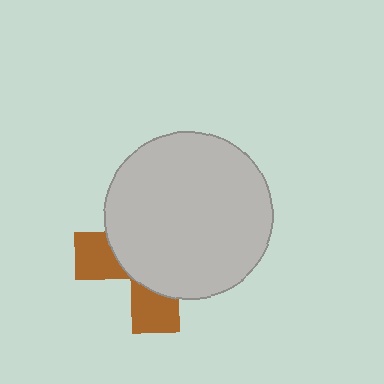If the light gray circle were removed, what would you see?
You would see the complete brown cross.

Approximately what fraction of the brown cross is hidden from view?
Roughly 70% of the brown cross is hidden behind the light gray circle.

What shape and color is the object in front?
The object in front is a light gray circle.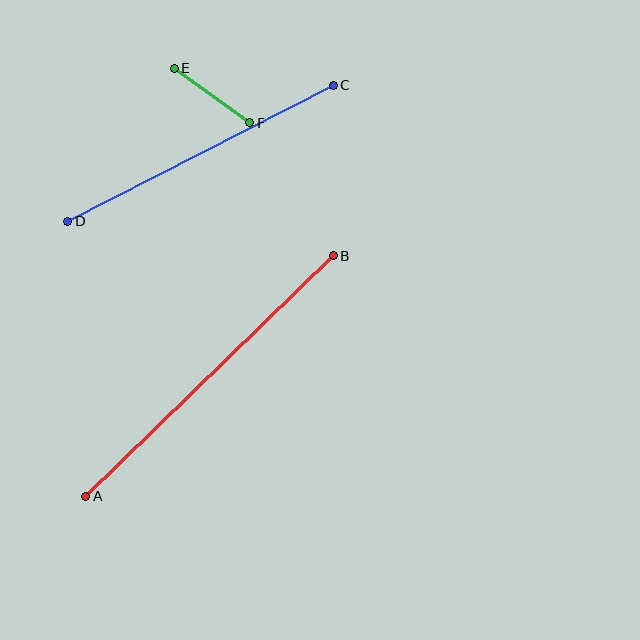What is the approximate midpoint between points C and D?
The midpoint is at approximately (200, 153) pixels.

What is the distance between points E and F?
The distance is approximately 93 pixels.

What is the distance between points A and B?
The distance is approximately 345 pixels.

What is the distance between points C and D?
The distance is approximately 299 pixels.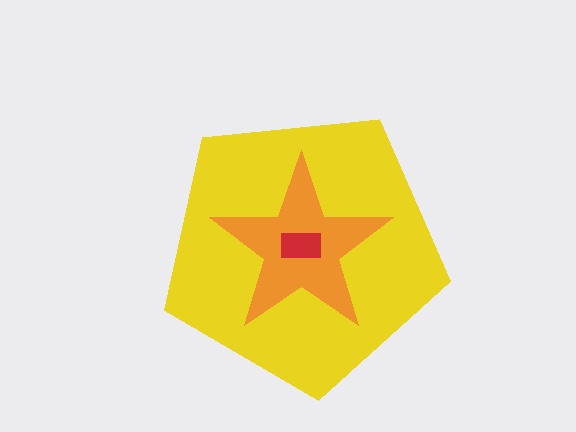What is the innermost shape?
The red rectangle.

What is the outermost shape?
The yellow pentagon.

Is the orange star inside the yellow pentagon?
Yes.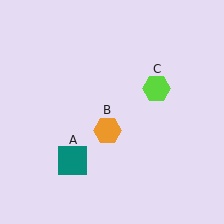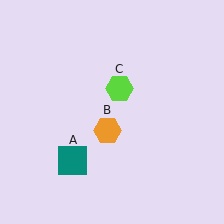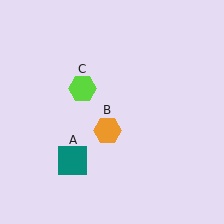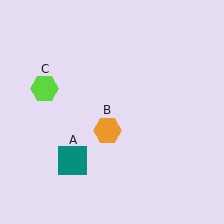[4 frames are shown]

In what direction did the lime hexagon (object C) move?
The lime hexagon (object C) moved left.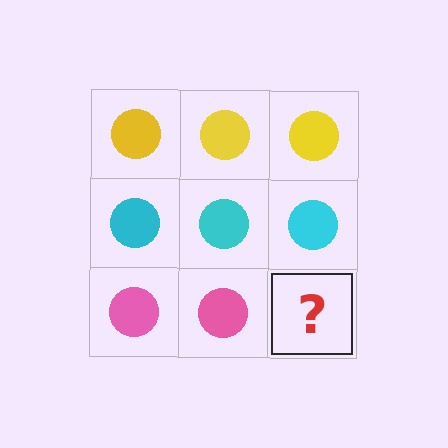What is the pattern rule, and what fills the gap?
The rule is that each row has a consistent color. The gap should be filled with a pink circle.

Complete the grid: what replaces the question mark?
The question mark should be replaced with a pink circle.